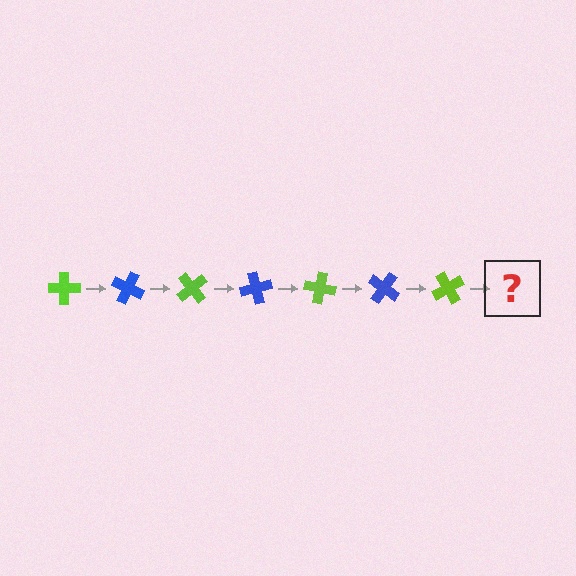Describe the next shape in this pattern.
It should be a blue cross, rotated 175 degrees from the start.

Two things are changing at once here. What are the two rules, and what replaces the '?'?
The two rules are that it rotates 25 degrees each step and the color cycles through lime and blue. The '?' should be a blue cross, rotated 175 degrees from the start.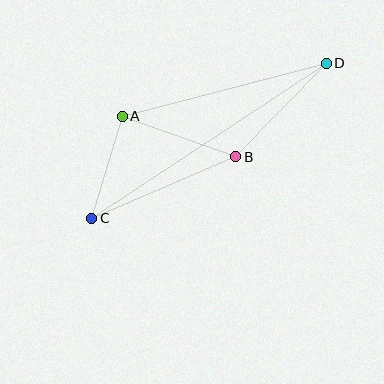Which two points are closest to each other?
Points A and C are closest to each other.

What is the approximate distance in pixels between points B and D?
The distance between B and D is approximately 130 pixels.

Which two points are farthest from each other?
Points C and D are farthest from each other.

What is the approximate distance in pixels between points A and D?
The distance between A and D is approximately 211 pixels.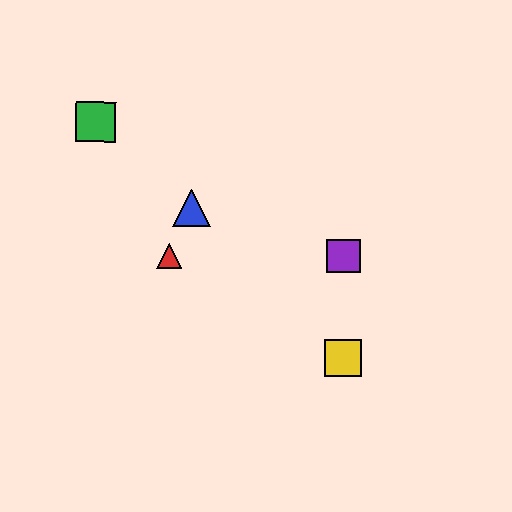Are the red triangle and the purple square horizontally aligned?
Yes, both are at y≈256.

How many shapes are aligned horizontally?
2 shapes (the red triangle, the purple square) are aligned horizontally.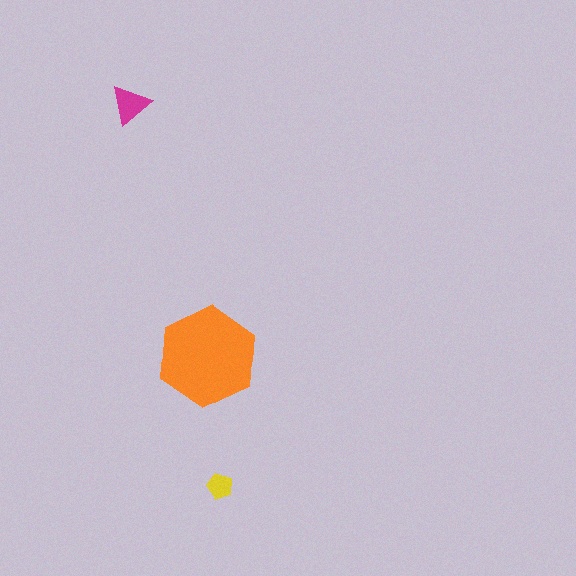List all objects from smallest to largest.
The yellow pentagon, the magenta triangle, the orange hexagon.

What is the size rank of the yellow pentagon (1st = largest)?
3rd.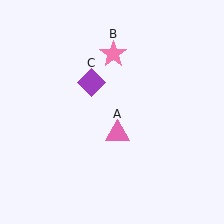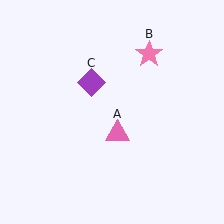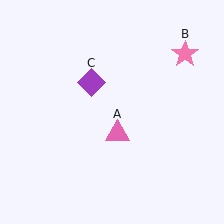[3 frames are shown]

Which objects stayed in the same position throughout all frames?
Pink triangle (object A) and purple diamond (object C) remained stationary.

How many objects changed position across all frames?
1 object changed position: pink star (object B).